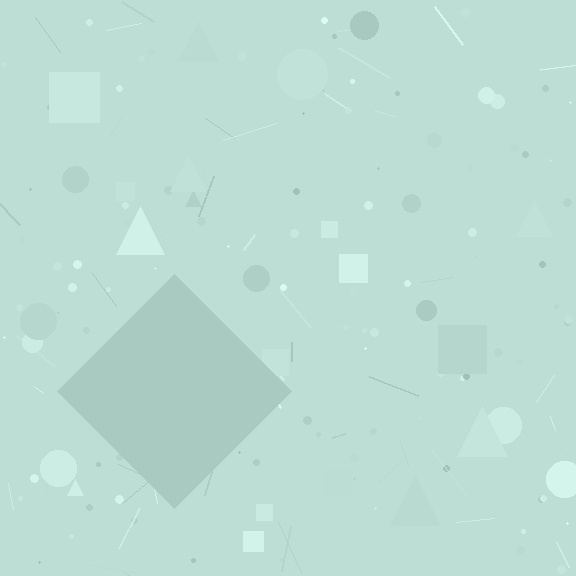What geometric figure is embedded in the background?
A diamond is embedded in the background.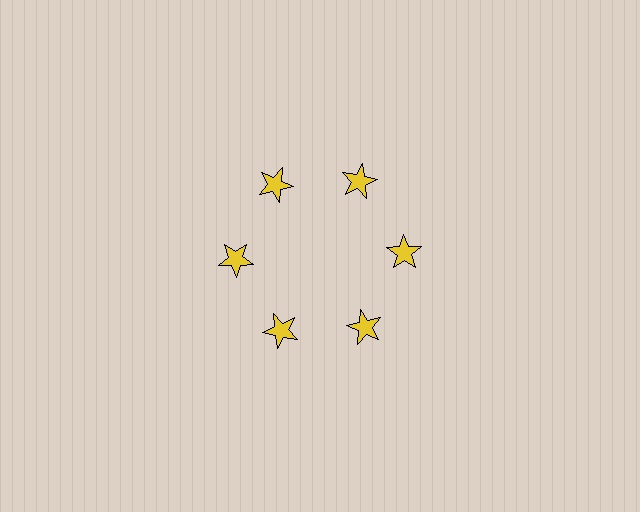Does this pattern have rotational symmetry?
Yes, this pattern has 6-fold rotational symmetry. It looks the same after rotating 60 degrees around the center.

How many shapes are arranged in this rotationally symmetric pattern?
There are 6 shapes, arranged in 6 groups of 1.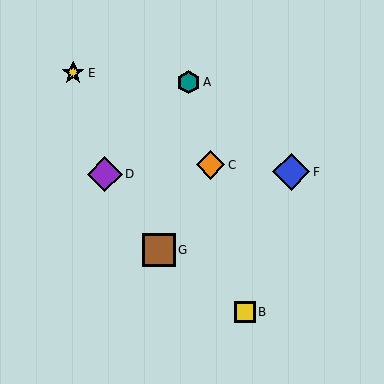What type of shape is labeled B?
Shape B is a yellow square.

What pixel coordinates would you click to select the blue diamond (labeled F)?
Click at (291, 172) to select the blue diamond F.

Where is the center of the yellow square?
The center of the yellow square is at (245, 312).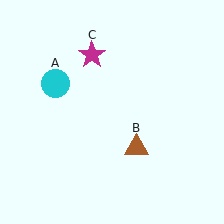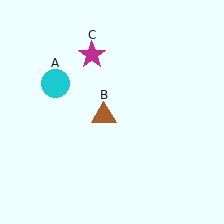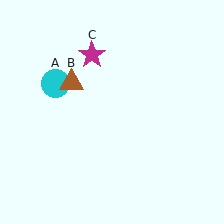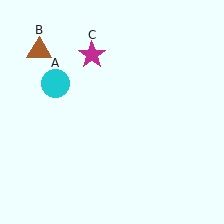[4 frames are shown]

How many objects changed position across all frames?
1 object changed position: brown triangle (object B).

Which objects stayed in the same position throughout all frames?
Cyan circle (object A) and magenta star (object C) remained stationary.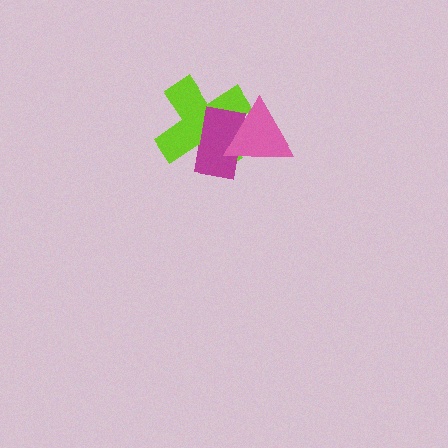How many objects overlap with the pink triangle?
2 objects overlap with the pink triangle.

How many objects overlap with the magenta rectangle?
2 objects overlap with the magenta rectangle.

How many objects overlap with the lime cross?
2 objects overlap with the lime cross.